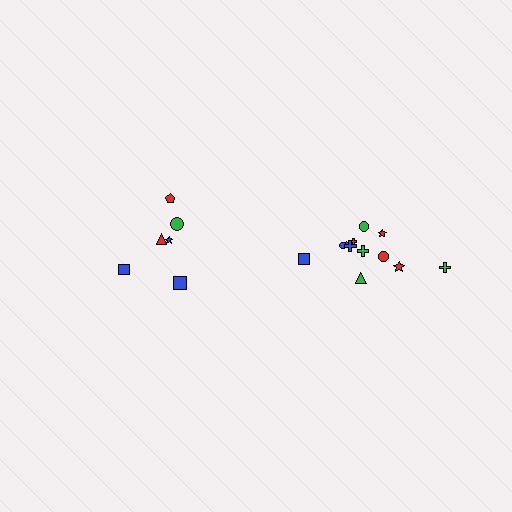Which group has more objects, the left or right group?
The right group.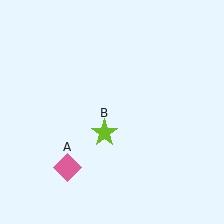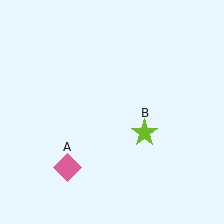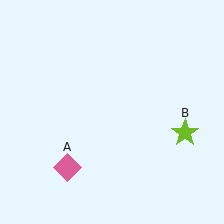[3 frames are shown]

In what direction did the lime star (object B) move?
The lime star (object B) moved right.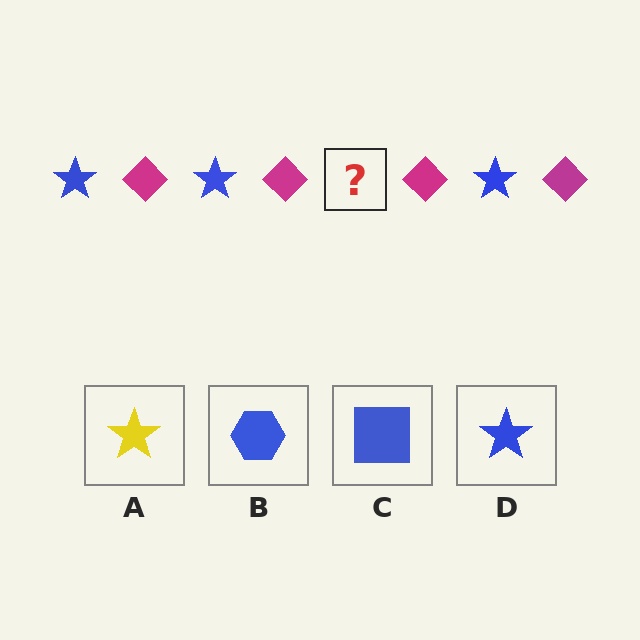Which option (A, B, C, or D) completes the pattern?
D.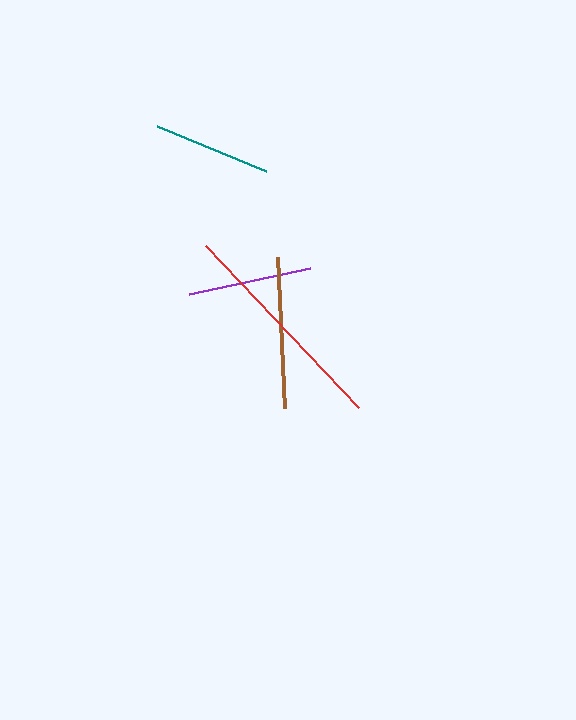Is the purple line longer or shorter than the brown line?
The brown line is longer than the purple line.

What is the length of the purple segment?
The purple segment is approximately 124 pixels long.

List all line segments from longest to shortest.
From longest to shortest: red, brown, purple, teal.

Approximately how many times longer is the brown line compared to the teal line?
The brown line is approximately 1.3 times the length of the teal line.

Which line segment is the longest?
The red line is the longest at approximately 223 pixels.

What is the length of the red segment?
The red segment is approximately 223 pixels long.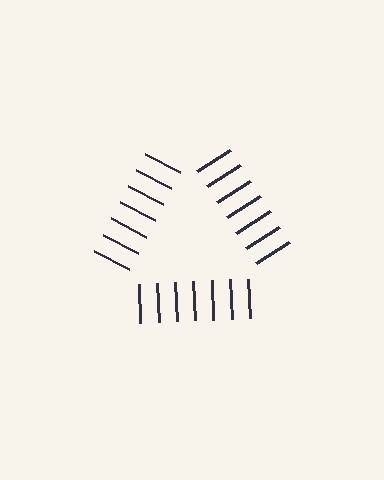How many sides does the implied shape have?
3 sides — the line-ends trace a triangle.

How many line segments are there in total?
21 — 7 along each of the 3 edges.